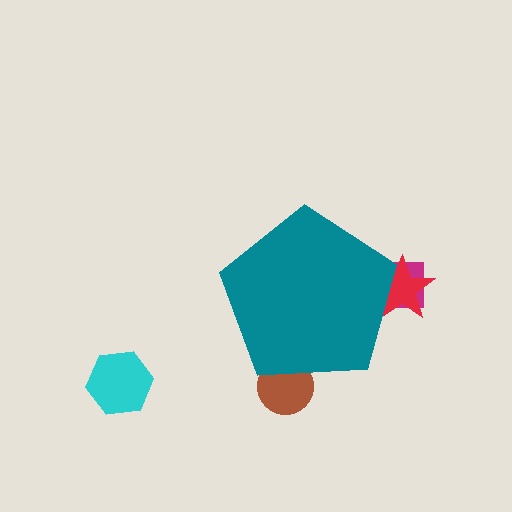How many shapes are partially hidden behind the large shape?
3 shapes are partially hidden.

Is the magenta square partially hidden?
Yes, the magenta square is partially hidden behind the teal pentagon.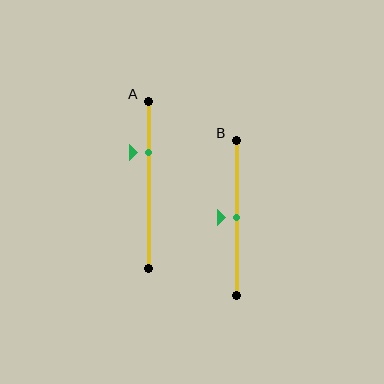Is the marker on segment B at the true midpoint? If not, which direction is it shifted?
Yes, the marker on segment B is at the true midpoint.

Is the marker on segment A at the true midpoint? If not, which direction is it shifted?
No, the marker on segment A is shifted upward by about 20% of the segment length.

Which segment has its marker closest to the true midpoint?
Segment B has its marker closest to the true midpoint.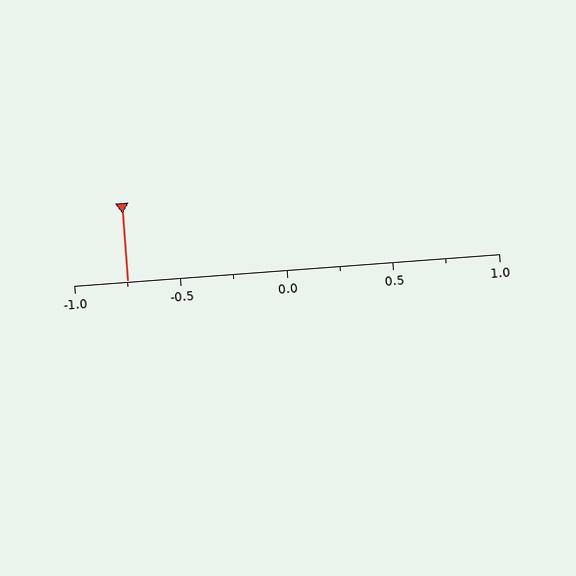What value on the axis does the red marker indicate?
The marker indicates approximately -0.75.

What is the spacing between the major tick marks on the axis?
The major ticks are spaced 0.5 apart.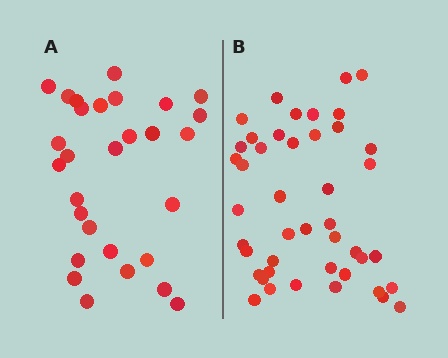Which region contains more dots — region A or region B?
Region B (the right region) has more dots.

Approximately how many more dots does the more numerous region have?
Region B has approximately 15 more dots than region A.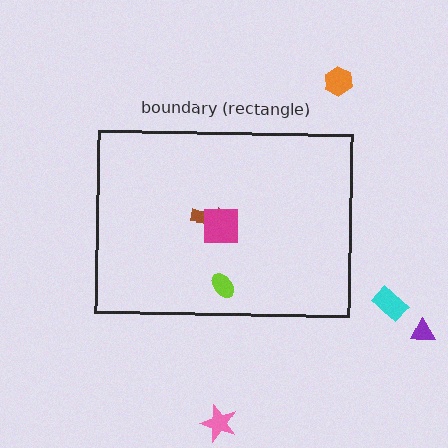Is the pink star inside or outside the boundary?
Outside.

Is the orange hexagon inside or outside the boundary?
Outside.